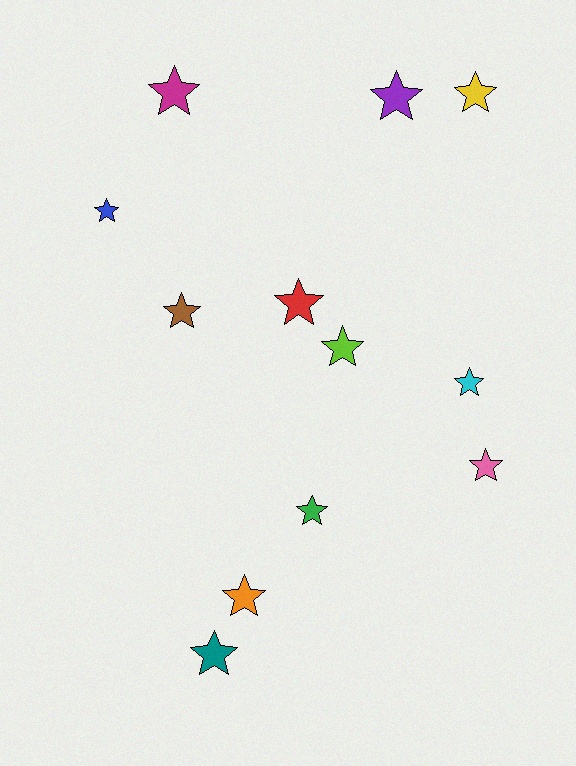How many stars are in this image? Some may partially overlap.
There are 12 stars.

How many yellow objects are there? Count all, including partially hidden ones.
There is 1 yellow object.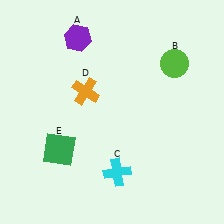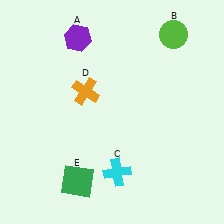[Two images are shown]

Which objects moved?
The objects that moved are: the lime circle (B), the green square (E).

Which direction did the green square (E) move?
The green square (E) moved down.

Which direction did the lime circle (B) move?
The lime circle (B) moved up.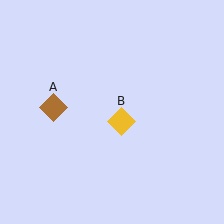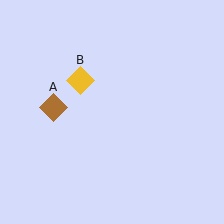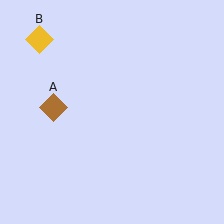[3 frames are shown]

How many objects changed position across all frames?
1 object changed position: yellow diamond (object B).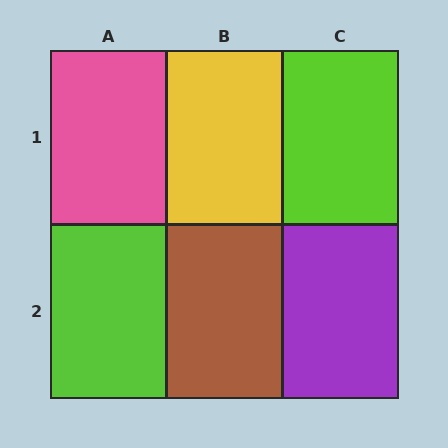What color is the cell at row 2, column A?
Lime.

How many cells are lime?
2 cells are lime.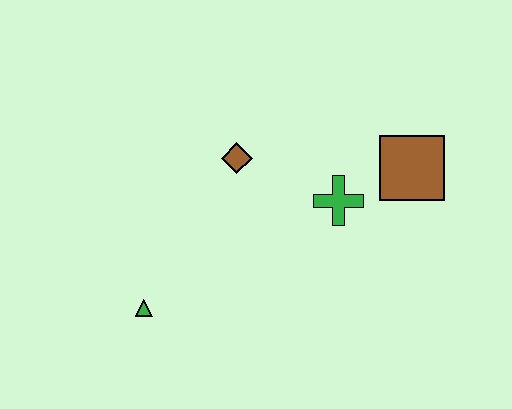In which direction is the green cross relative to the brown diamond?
The green cross is to the right of the brown diamond.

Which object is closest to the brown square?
The green cross is closest to the brown square.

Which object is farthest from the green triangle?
The brown square is farthest from the green triangle.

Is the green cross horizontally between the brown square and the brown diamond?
Yes